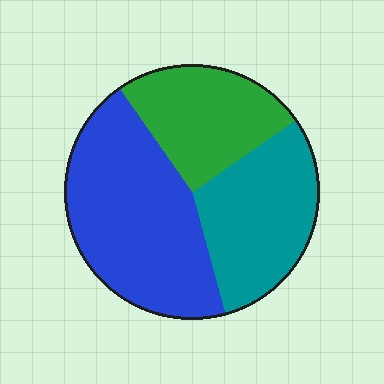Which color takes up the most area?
Blue, at roughly 45%.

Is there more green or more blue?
Blue.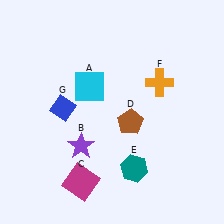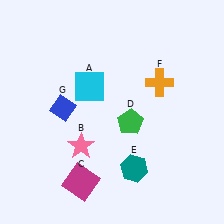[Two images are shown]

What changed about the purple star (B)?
In Image 1, B is purple. In Image 2, it changed to pink.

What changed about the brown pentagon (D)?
In Image 1, D is brown. In Image 2, it changed to green.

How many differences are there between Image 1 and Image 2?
There are 2 differences between the two images.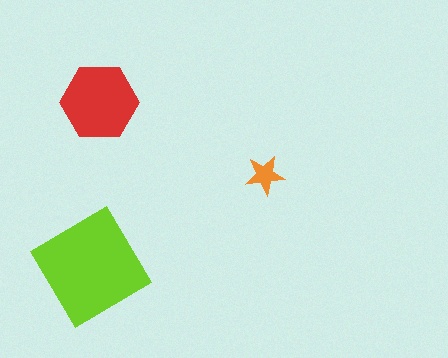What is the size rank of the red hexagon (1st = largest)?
2nd.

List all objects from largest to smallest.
The lime diamond, the red hexagon, the orange star.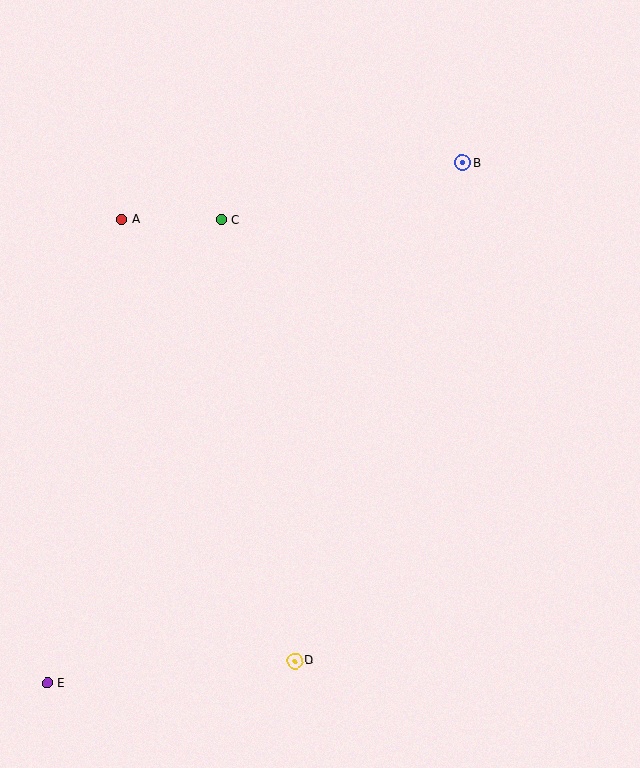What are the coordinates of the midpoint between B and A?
The midpoint between B and A is at (292, 191).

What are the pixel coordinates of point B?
Point B is at (462, 163).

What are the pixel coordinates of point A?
Point A is at (121, 219).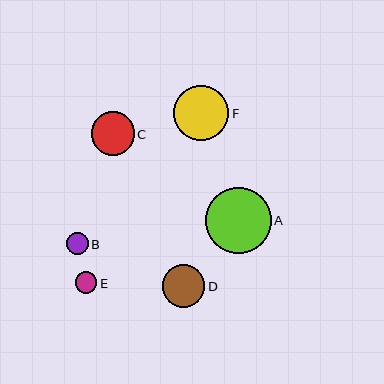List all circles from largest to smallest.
From largest to smallest: A, F, C, D, B, E.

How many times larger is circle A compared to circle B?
Circle A is approximately 3.0 times the size of circle B.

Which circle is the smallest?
Circle E is the smallest with a size of approximately 21 pixels.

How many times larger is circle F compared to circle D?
Circle F is approximately 1.3 times the size of circle D.